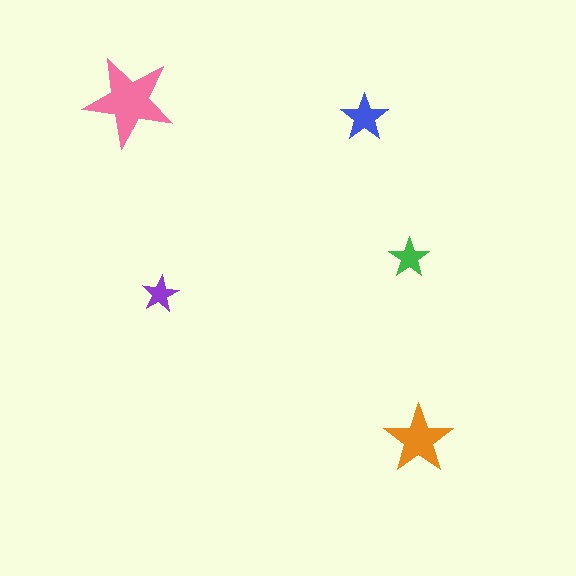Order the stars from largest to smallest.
the pink one, the orange one, the blue one, the green one, the purple one.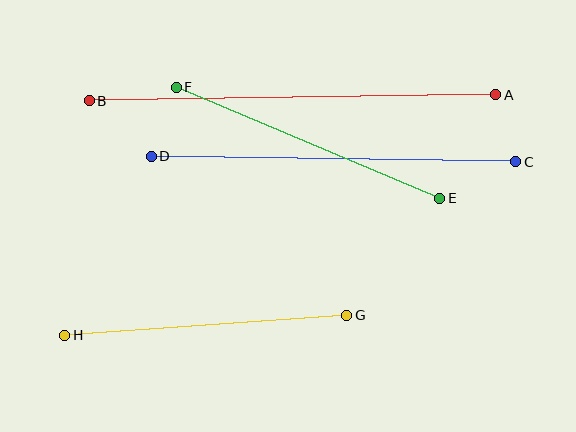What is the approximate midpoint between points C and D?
The midpoint is at approximately (334, 159) pixels.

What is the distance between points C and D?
The distance is approximately 364 pixels.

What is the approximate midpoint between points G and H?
The midpoint is at approximately (206, 325) pixels.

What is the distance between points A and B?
The distance is approximately 407 pixels.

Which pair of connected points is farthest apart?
Points A and B are farthest apart.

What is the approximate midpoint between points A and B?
The midpoint is at approximately (293, 98) pixels.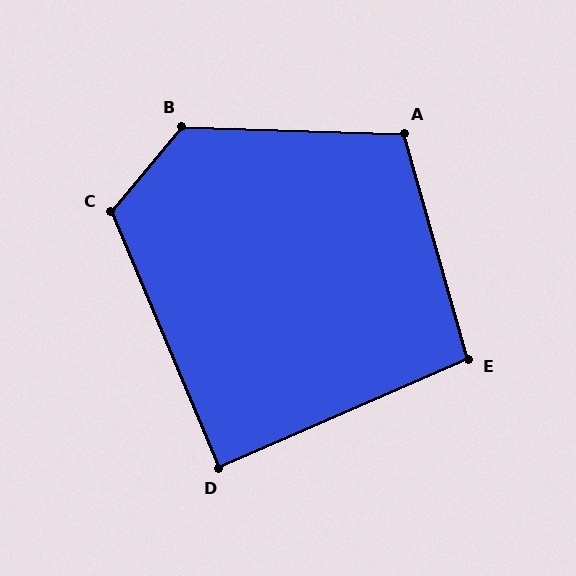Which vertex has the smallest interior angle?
D, at approximately 89 degrees.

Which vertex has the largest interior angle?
B, at approximately 128 degrees.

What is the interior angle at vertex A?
Approximately 108 degrees (obtuse).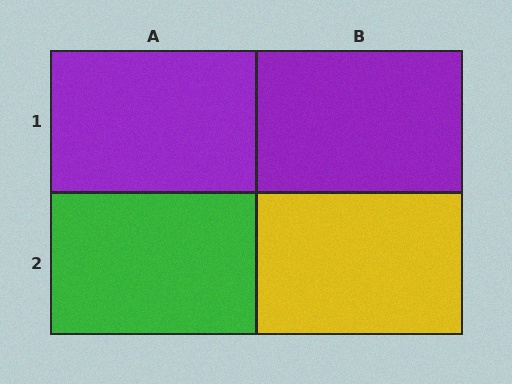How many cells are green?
1 cell is green.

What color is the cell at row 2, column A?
Green.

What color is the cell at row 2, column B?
Yellow.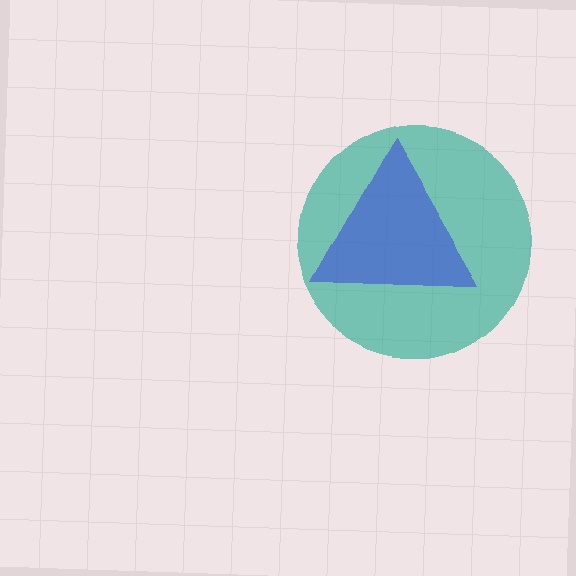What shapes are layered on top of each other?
The layered shapes are: a teal circle, a blue triangle.